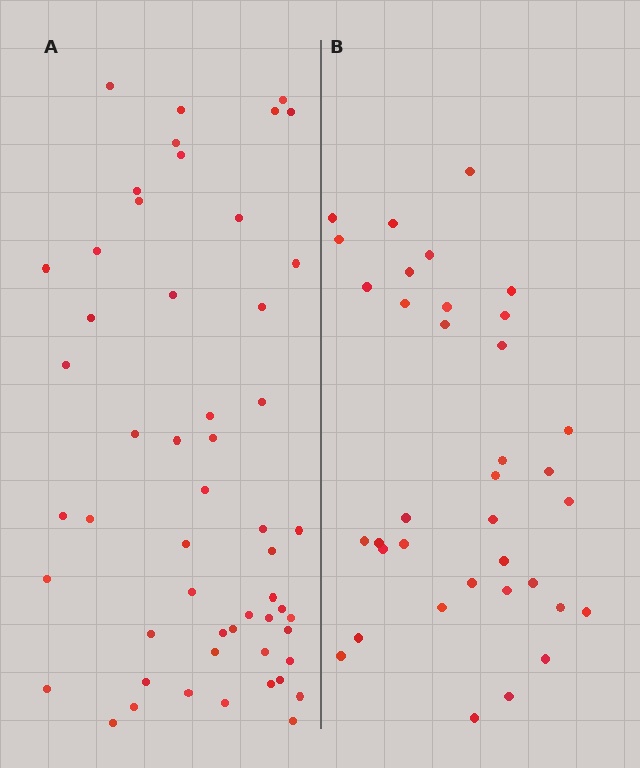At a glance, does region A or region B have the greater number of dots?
Region A (the left region) has more dots.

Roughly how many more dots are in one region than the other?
Region A has approximately 15 more dots than region B.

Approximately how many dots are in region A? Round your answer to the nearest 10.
About 50 dots. (The exact count is 53, which rounds to 50.)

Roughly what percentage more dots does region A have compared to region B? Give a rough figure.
About 45% more.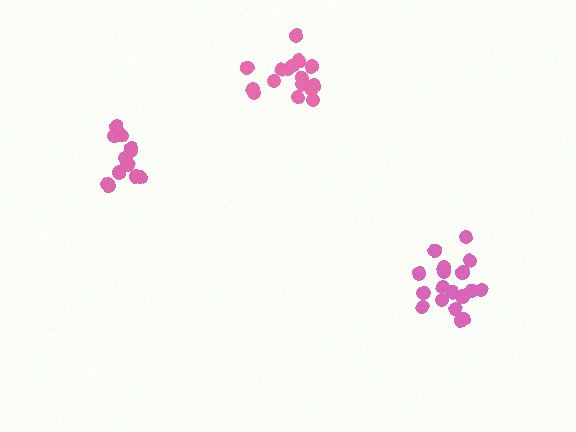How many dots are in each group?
Group 1: 12 dots, Group 2: 16 dots, Group 3: 18 dots (46 total).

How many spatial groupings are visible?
There are 3 spatial groupings.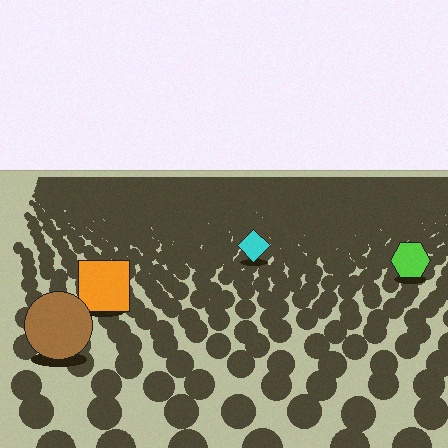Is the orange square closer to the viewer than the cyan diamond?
Yes. The orange square is closer — you can tell from the texture gradient: the ground texture is coarser near it.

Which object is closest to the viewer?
The brown circle is closest. The texture marks near it are larger and more spread out.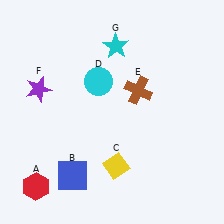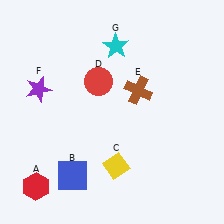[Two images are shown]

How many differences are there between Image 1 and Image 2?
There is 1 difference between the two images.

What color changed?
The circle (D) changed from cyan in Image 1 to red in Image 2.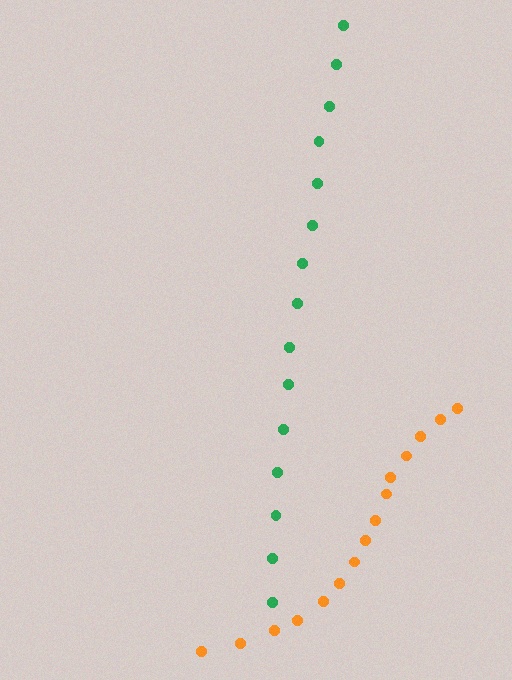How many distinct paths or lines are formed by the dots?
There are 2 distinct paths.